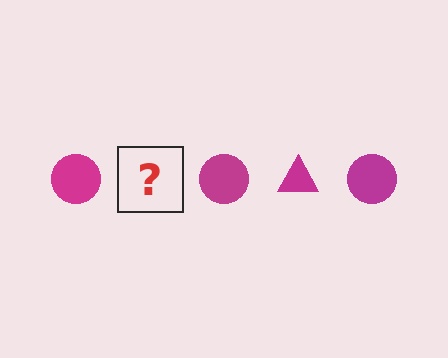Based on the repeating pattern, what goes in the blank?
The blank should be a magenta triangle.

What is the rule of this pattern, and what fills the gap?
The rule is that the pattern cycles through circle, triangle shapes in magenta. The gap should be filled with a magenta triangle.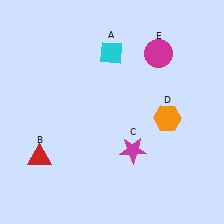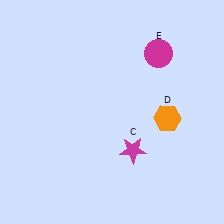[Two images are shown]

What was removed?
The red triangle (B), the cyan diamond (A) were removed in Image 2.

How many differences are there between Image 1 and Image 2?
There are 2 differences between the two images.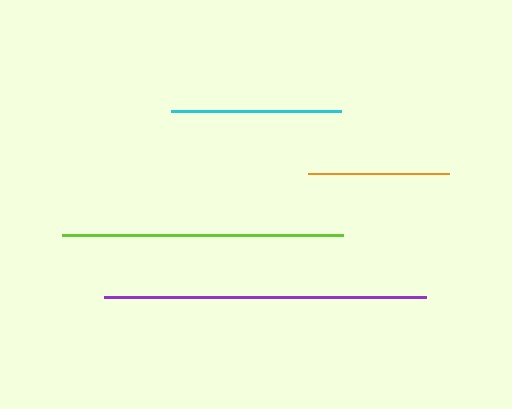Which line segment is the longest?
The purple line is the longest at approximately 321 pixels.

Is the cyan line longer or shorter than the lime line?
The lime line is longer than the cyan line.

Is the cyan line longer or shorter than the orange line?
The cyan line is longer than the orange line.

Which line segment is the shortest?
The orange line is the shortest at approximately 141 pixels.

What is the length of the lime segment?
The lime segment is approximately 281 pixels long.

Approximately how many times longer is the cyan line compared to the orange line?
The cyan line is approximately 1.2 times the length of the orange line.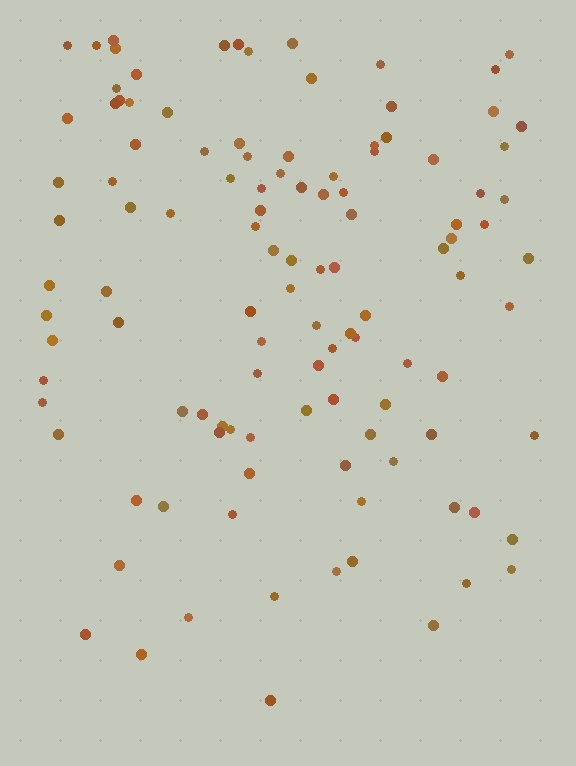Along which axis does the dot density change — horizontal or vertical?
Vertical.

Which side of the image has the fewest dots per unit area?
The bottom.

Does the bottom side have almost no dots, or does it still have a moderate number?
Still a moderate number, just noticeably fewer than the top.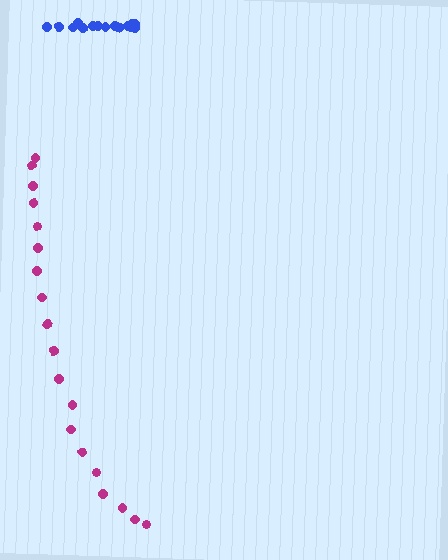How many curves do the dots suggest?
There are 2 distinct paths.